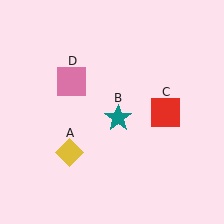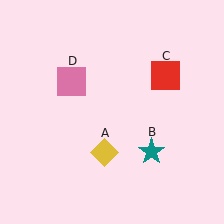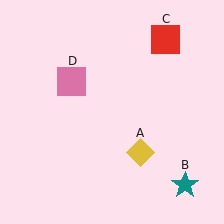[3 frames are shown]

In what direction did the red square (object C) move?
The red square (object C) moved up.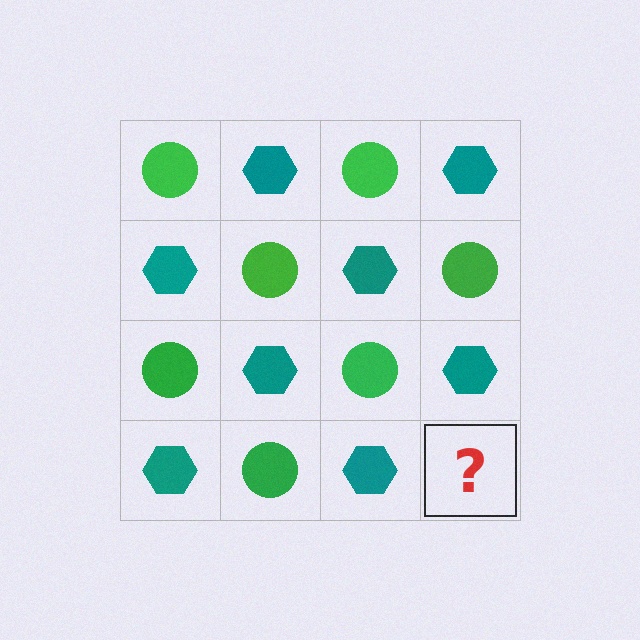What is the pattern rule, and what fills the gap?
The rule is that it alternates green circle and teal hexagon in a checkerboard pattern. The gap should be filled with a green circle.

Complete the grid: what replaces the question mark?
The question mark should be replaced with a green circle.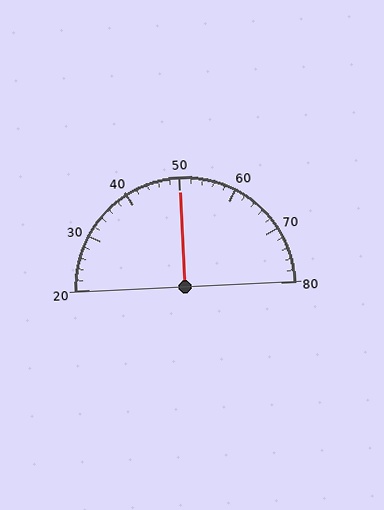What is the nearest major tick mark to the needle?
The nearest major tick mark is 50.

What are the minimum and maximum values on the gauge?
The gauge ranges from 20 to 80.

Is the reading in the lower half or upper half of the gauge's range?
The reading is in the upper half of the range (20 to 80).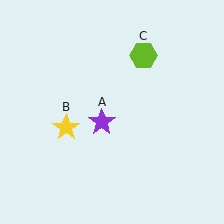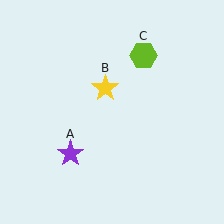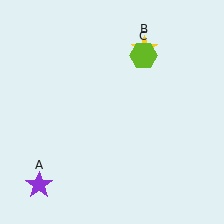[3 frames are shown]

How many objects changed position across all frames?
2 objects changed position: purple star (object A), yellow star (object B).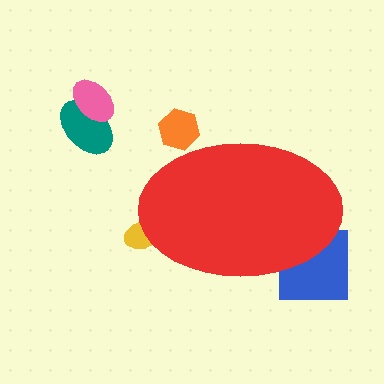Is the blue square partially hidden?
Yes, the blue square is partially hidden behind the red ellipse.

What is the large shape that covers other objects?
A red ellipse.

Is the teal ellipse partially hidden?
No, the teal ellipse is fully visible.